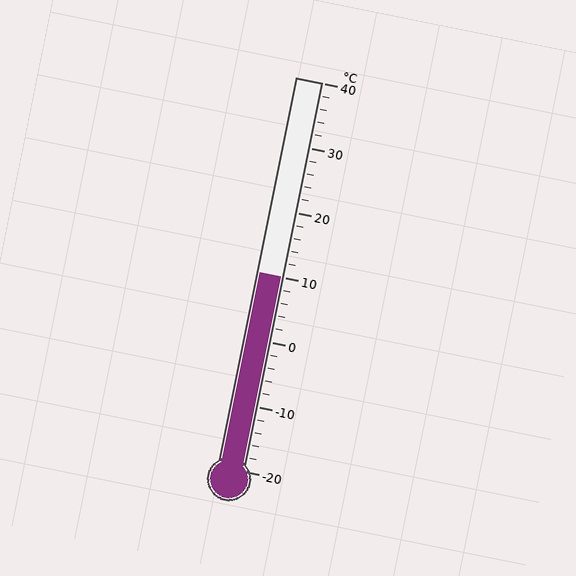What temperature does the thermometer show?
The thermometer shows approximately 10°C.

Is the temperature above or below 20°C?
The temperature is below 20°C.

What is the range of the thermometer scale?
The thermometer scale ranges from -20°C to 40°C.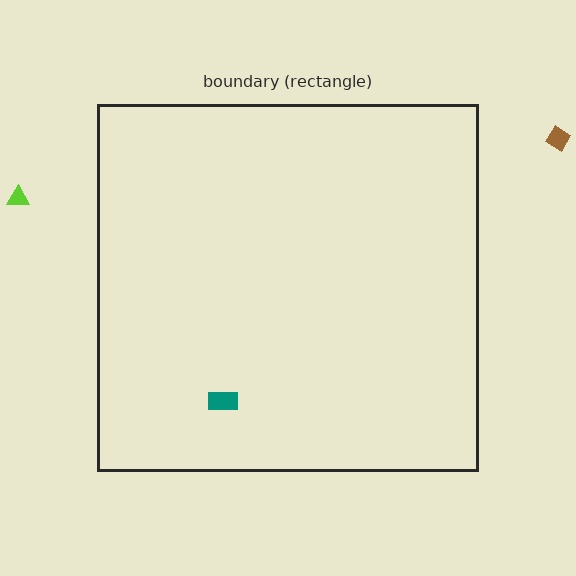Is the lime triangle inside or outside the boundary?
Outside.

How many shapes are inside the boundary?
1 inside, 2 outside.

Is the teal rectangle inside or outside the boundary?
Inside.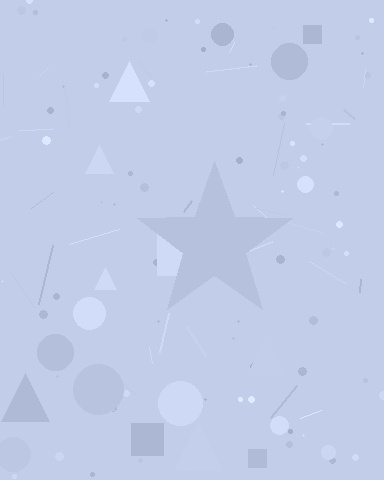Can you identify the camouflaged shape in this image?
The camouflaged shape is a star.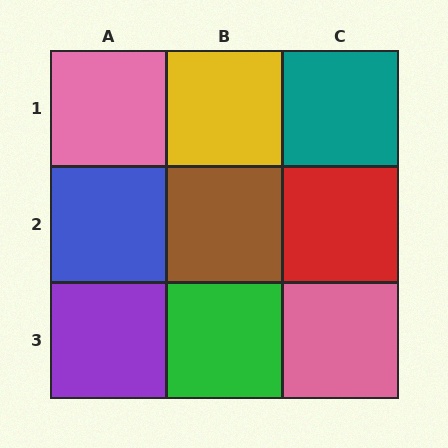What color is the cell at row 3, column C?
Pink.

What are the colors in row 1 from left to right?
Pink, yellow, teal.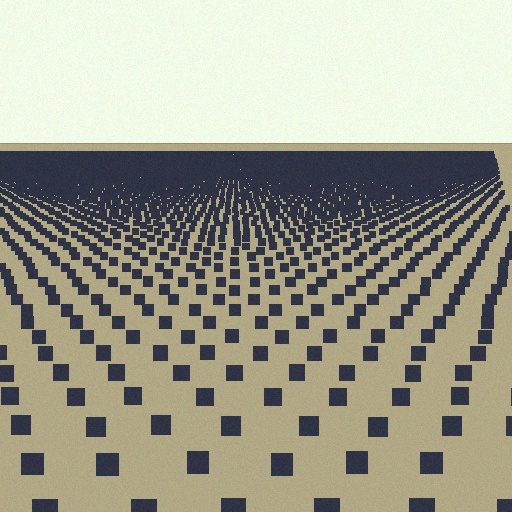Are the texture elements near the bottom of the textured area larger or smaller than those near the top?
Larger. Near the bottom, elements are closer to the viewer and appear at a bigger on-screen size.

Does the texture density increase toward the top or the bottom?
Density increases toward the top.